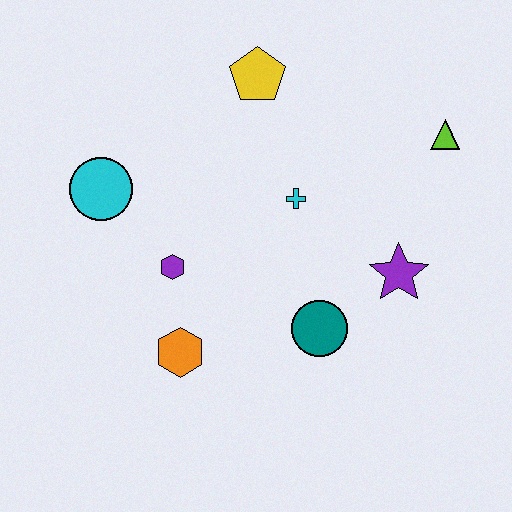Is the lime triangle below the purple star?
No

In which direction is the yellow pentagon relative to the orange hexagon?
The yellow pentagon is above the orange hexagon.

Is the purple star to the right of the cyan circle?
Yes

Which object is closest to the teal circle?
The purple star is closest to the teal circle.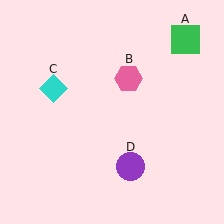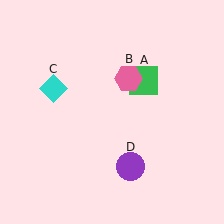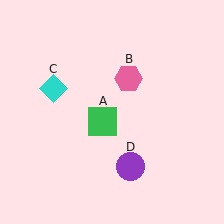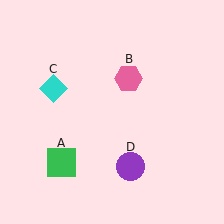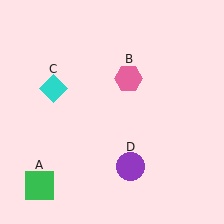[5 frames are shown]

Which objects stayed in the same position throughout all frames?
Pink hexagon (object B) and cyan diamond (object C) and purple circle (object D) remained stationary.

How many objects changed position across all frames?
1 object changed position: green square (object A).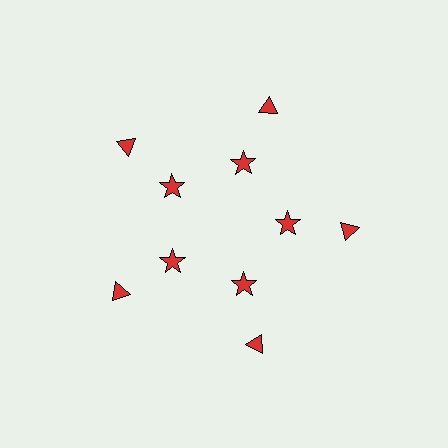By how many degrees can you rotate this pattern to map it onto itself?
The pattern maps onto itself every 72 degrees of rotation.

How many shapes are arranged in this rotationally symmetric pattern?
There are 10 shapes, arranged in 5 groups of 2.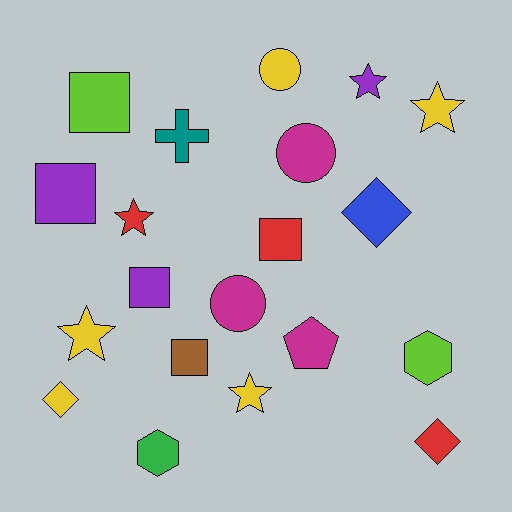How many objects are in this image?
There are 20 objects.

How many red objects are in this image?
There are 3 red objects.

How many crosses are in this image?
There is 1 cross.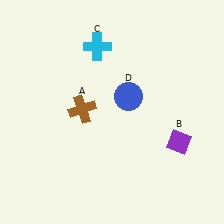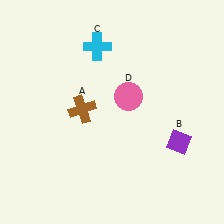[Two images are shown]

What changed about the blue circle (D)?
In Image 1, D is blue. In Image 2, it changed to pink.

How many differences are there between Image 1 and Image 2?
There is 1 difference between the two images.